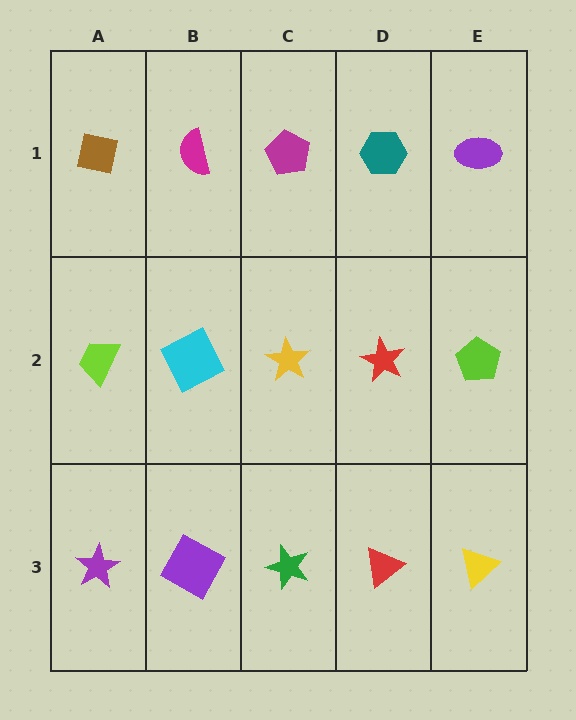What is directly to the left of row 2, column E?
A red star.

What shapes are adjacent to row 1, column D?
A red star (row 2, column D), a magenta pentagon (row 1, column C), a purple ellipse (row 1, column E).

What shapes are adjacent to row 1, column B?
A cyan square (row 2, column B), a brown square (row 1, column A), a magenta pentagon (row 1, column C).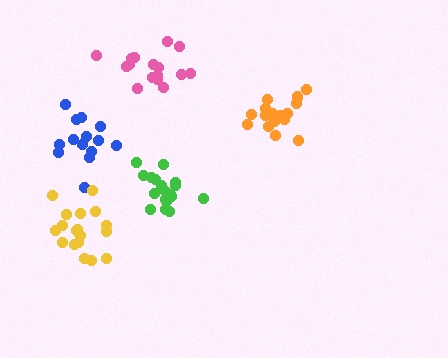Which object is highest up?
The pink cluster is topmost.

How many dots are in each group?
Group 1: 14 dots, Group 2: 18 dots, Group 3: 17 dots, Group 4: 19 dots, Group 5: 18 dots (86 total).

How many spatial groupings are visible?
There are 5 spatial groupings.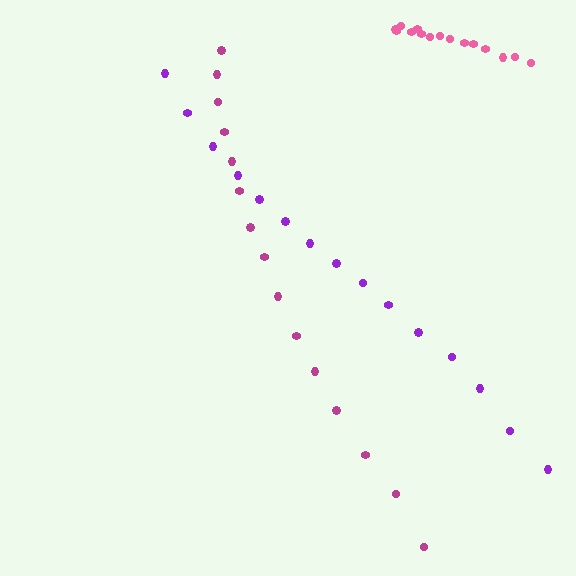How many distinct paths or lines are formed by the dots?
There are 3 distinct paths.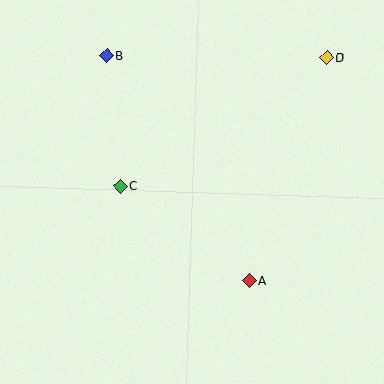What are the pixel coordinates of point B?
Point B is at (107, 56).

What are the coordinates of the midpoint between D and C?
The midpoint between D and C is at (223, 122).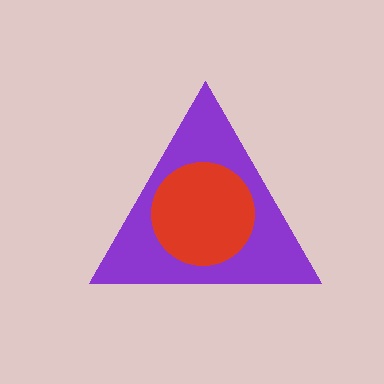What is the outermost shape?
The purple triangle.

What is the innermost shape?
The red circle.